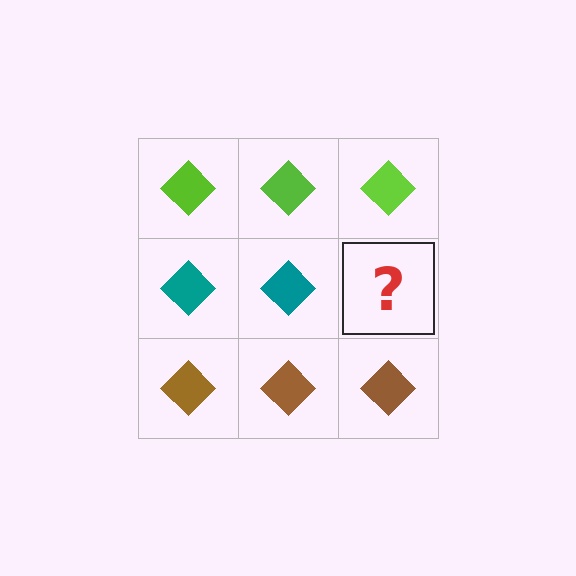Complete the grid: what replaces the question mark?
The question mark should be replaced with a teal diamond.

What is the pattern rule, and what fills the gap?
The rule is that each row has a consistent color. The gap should be filled with a teal diamond.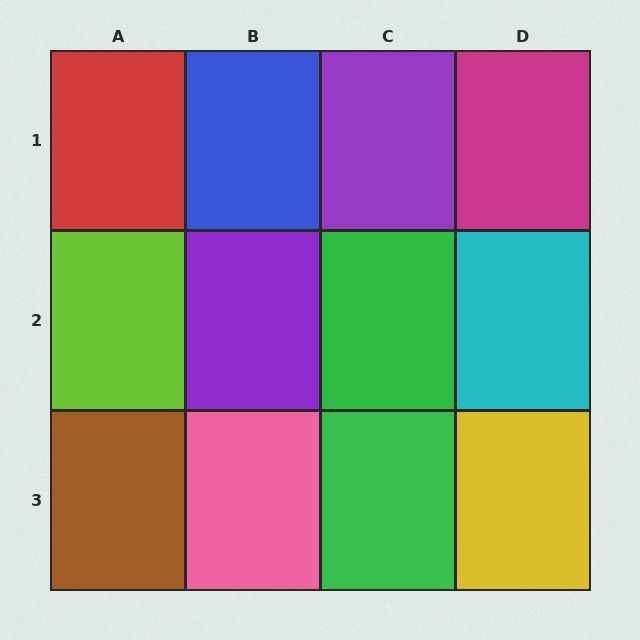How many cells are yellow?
1 cell is yellow.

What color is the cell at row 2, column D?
Cyan.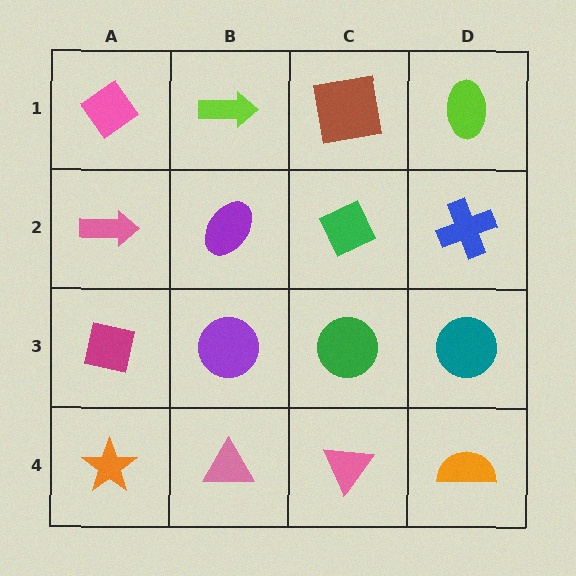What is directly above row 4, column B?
A purple circle.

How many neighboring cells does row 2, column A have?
3.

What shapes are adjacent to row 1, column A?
A pink arrow (row 2, column A), a lime arrow (row 1, column B).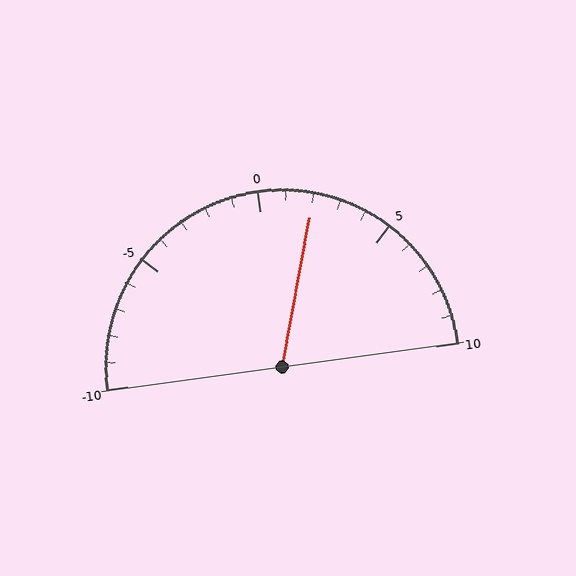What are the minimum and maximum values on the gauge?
The gauge ranges from -10 to 10.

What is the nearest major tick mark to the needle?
The nearest major tick mark is 0.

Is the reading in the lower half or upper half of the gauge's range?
The reading is in the upper half of the range (-10 to 10).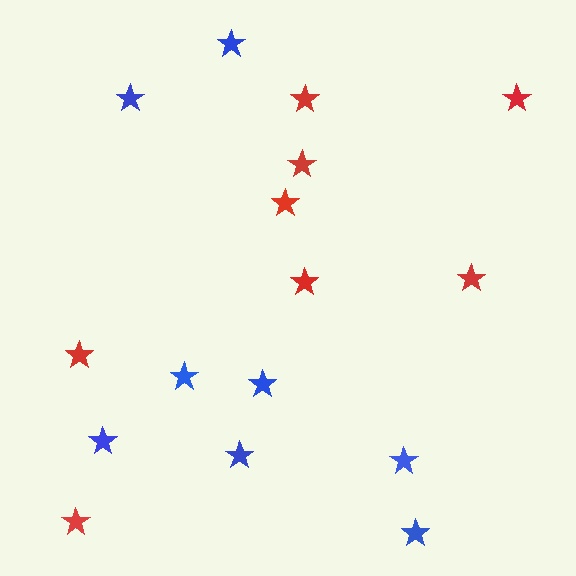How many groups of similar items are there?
There are 2 groups: one group of red stars (8) and one group of blue stars (8).